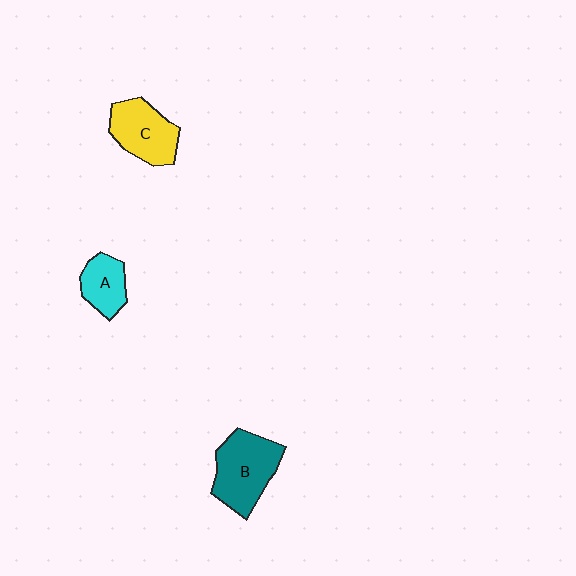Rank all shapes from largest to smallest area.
From largest to smallest: B (teal), C (yellow), A (cyan).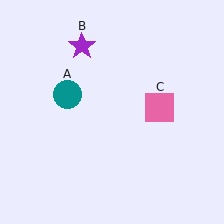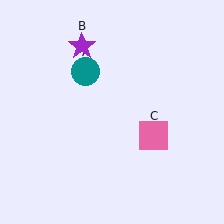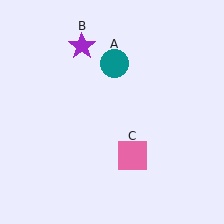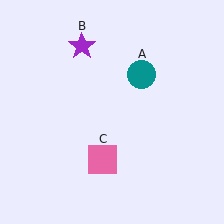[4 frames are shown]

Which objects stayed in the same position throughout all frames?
Purple star (object B) remained stationary.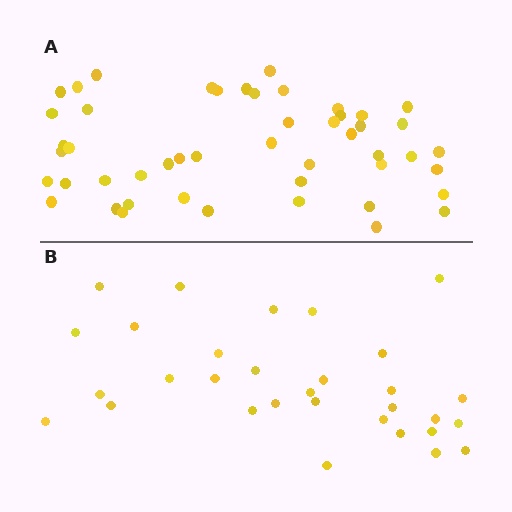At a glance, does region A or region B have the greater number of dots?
Region A (the top region) has more dots.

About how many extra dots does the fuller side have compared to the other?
Region A has approximately 20 more dots than region B.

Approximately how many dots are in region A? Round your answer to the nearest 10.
About 50 dots. (The exact count is 49, which rounds to 50.)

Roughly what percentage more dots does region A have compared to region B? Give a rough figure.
About 60% more.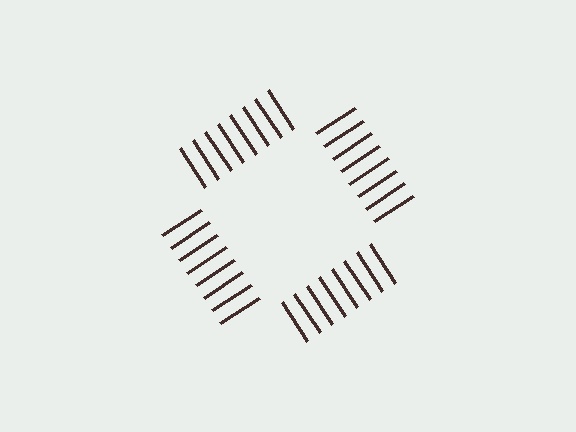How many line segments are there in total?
32 — 8 along each of the 4 edges.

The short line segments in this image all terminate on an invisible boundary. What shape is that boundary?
An illusory square — the line segments terminate on its edges but no continuous stroke is drawn.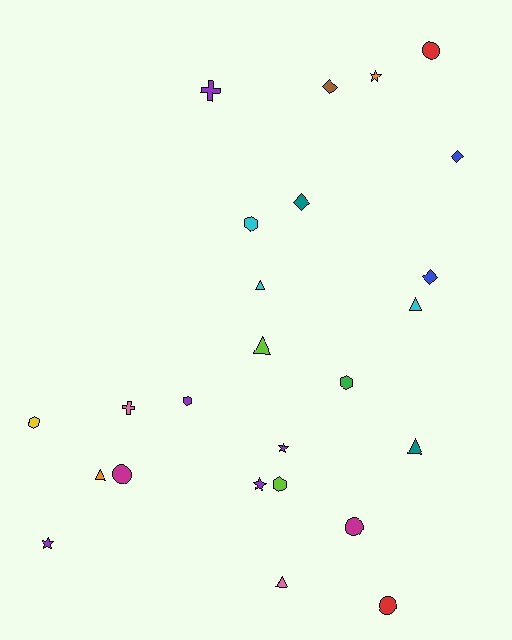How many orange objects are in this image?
There are 2 orange objects.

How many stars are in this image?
There are 4 stars.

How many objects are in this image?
There are 25 objects.